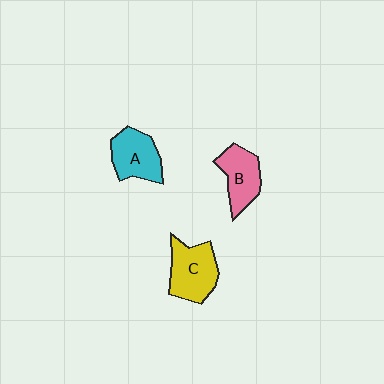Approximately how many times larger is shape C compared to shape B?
Approximately 1.2 times.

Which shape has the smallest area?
Shape B (pink).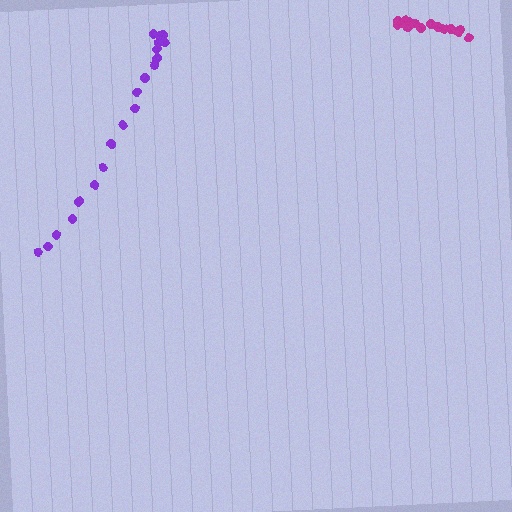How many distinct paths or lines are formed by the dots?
There are 2 distinct paths.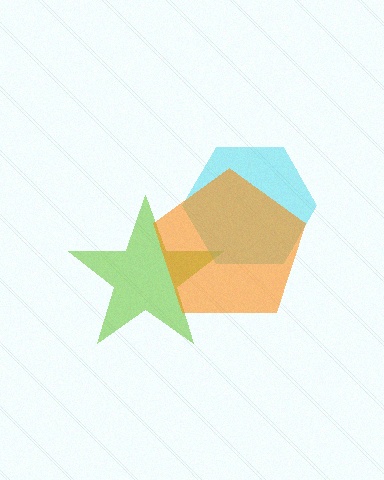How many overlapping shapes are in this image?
There are 3 overlapping shapes in the image.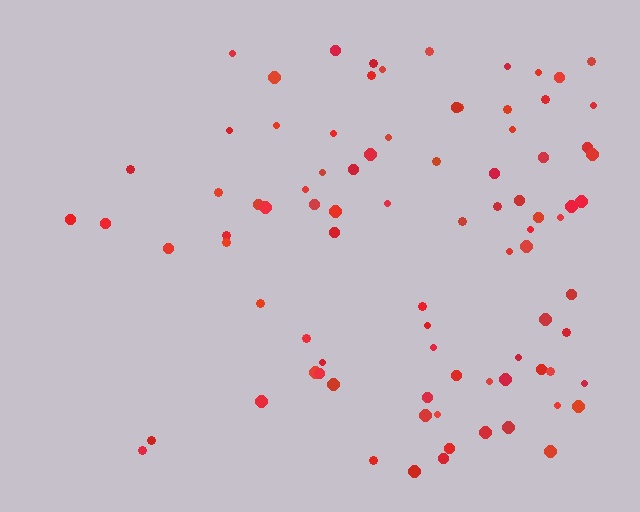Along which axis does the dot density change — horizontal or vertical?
Horizontal.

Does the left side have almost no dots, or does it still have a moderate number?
Still a moderate number, just noticeably fewer than the right.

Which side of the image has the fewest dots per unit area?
The left.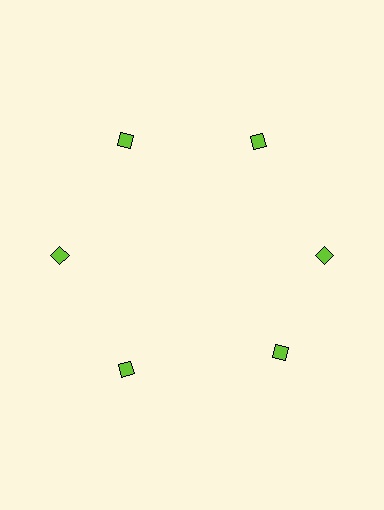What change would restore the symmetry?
The symmetry would be restored by rotating it back into even spacing with its neighbors so that all 6 diamonds sit at equal angles and equal distance from the center.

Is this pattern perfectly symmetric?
No. The 6 lime diamonds are arranged in a ring, but one element near the 5 o'clock position is rotated out of alignment along the ring, breaking the 6-fold rotational symmetry.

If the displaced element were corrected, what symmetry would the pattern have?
It would have 6-fold rotational symmetry — the pattern would map onto itself every 60 degrees.